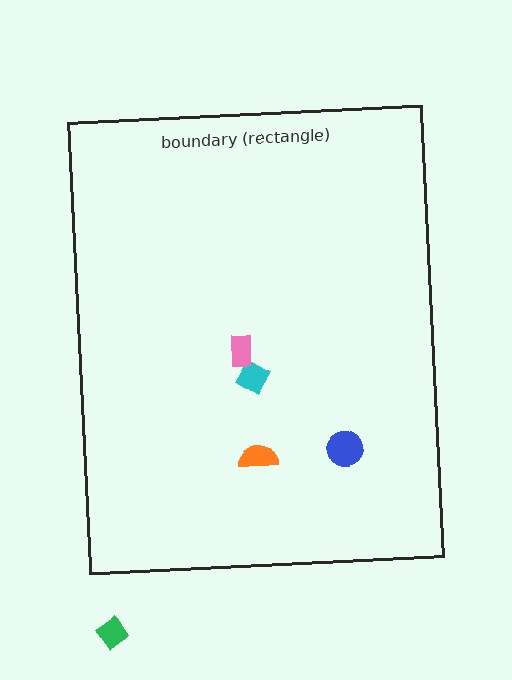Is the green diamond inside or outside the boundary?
Outside.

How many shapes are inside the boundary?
4 inside, 1 outside.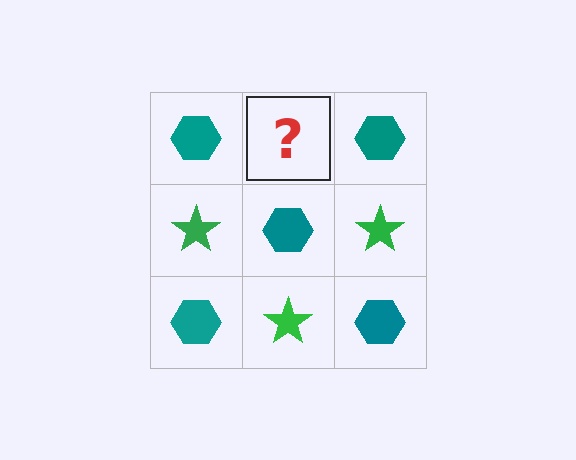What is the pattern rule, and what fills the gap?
The rule is that it alternates teal hexagon and green star in a checkerboard pattern. The gap should be filled with a green star.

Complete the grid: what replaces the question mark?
The question mark should be replaced with a green star.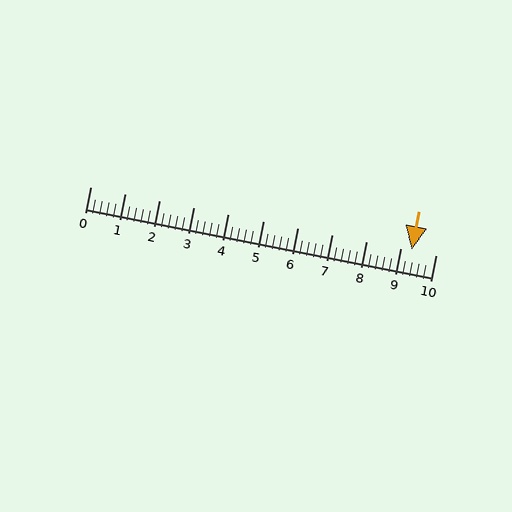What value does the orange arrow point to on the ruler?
The orange arrow points to approximately 9.3.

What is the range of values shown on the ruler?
The ruler shows values from 0 to 10.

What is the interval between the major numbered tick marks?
The major tick marks are spaced 1 units apart.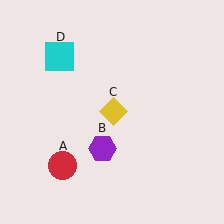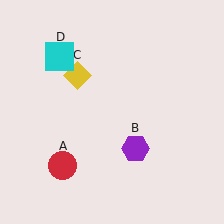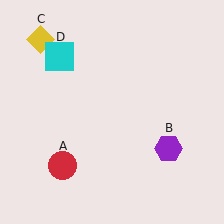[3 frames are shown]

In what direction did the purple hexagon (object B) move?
The purple hexagon (object B) moved right.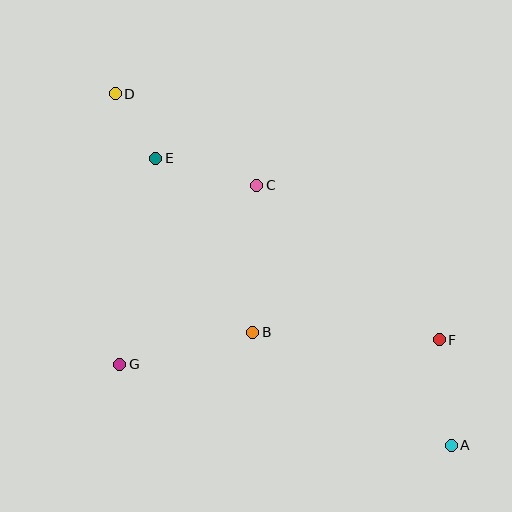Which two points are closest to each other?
Points D and E are closest to each other.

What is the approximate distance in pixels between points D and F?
The distance between D and F is approximately 407 pixels.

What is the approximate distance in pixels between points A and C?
The distance between A and C is approximately 325 pixels.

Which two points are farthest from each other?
Points A and D are farthest from each other.